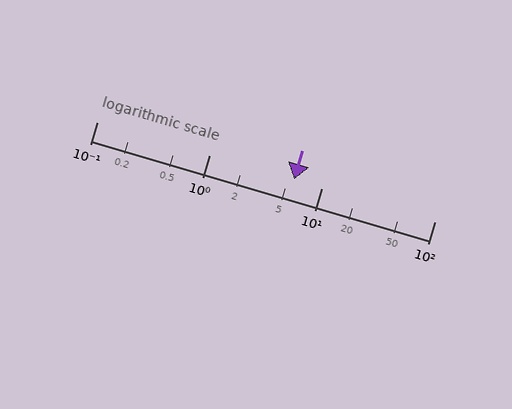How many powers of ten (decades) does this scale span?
The scale spans 3 decades, from 0.1 to 100.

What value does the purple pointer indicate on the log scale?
The pointer indicates approximately 5.6.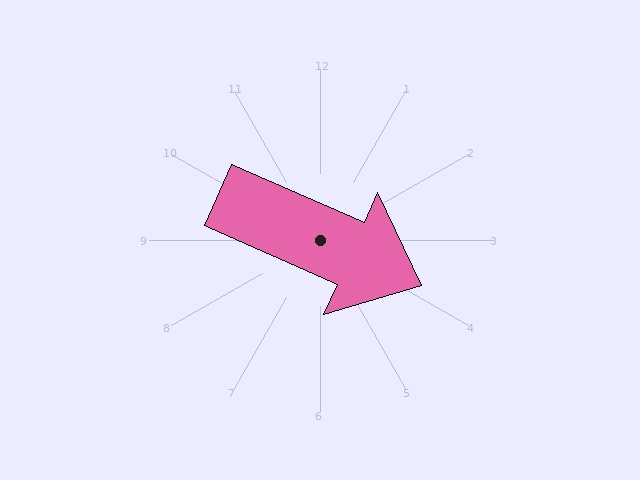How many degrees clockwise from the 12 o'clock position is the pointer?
Approximately 114 degrees.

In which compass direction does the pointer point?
Southeast.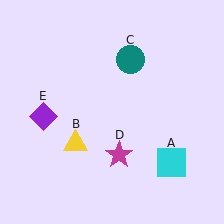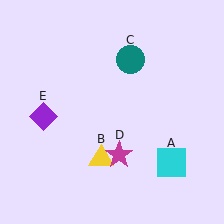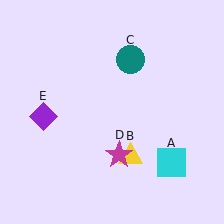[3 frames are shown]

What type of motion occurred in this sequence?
The yellow triangle (object B) rotated counterclockwise around the center of the scene.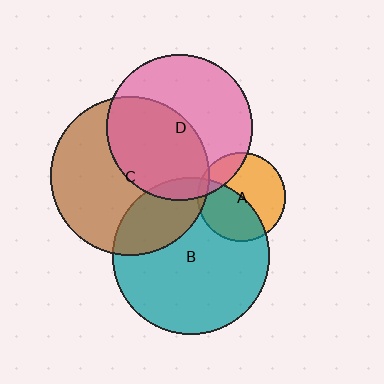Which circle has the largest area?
Circle C (brown).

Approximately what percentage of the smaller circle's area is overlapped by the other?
Approximately 25%.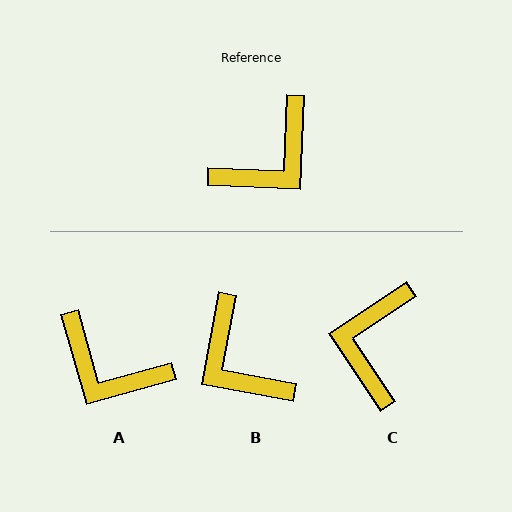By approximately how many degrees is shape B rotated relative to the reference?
Approximately 98 degrees clockwise.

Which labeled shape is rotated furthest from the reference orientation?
C, about 144 degrees away.